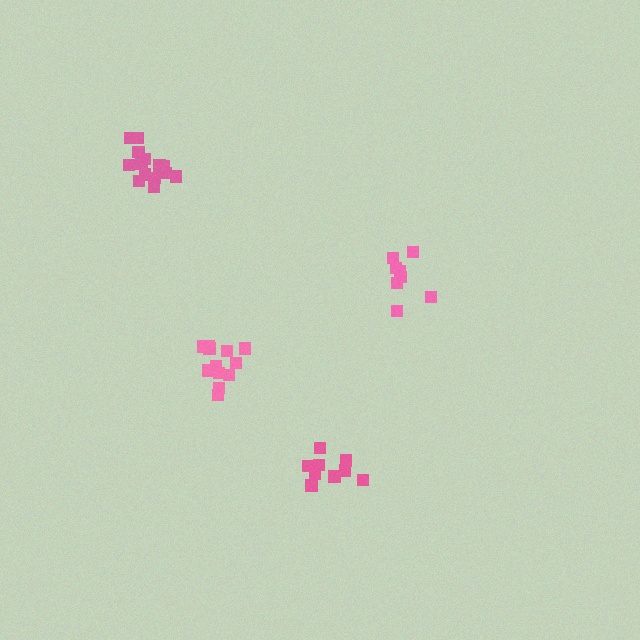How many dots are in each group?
Group 1: 14 dots, Group 2: 9 dots, Group 3: 8 dots, Group 4: 13 dots (44 total).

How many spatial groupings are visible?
There are 4 spatial groupings.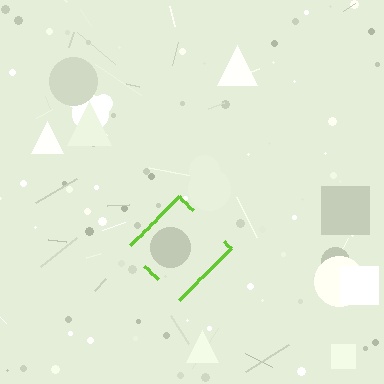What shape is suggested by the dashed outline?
The dashed outline suggests a diamond.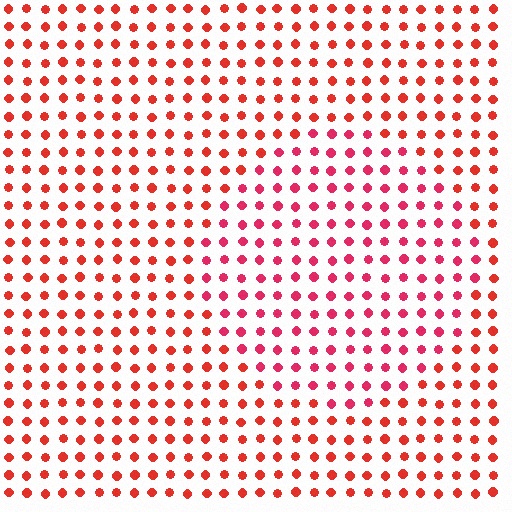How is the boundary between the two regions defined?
The boundary is defined purely by a slight shift in hue (about 22 degrees). Spacing, size, and orientation are identical on both sides.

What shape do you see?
I see a circle.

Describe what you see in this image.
The image is filled with small red elements in a uniform arrangement. A circle-shaped region is visible where the elements are tinted to a slightly different hue, forming a subtle color boundary.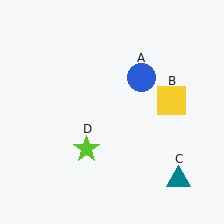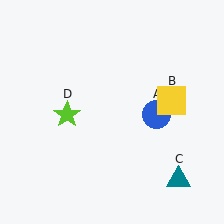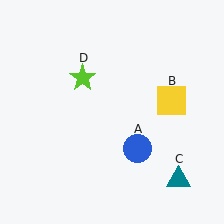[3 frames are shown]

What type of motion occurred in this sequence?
The blue circle (object A), lime star (object D) rotated clockwise around the center of the scene.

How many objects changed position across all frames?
2 objects changed position: blue circle (object A), lime star (object D).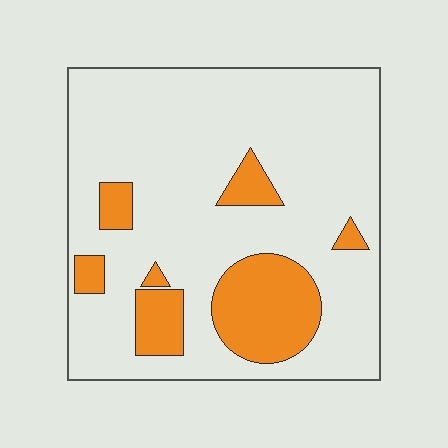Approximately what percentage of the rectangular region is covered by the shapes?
Approximately 20%.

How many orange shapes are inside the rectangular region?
7.